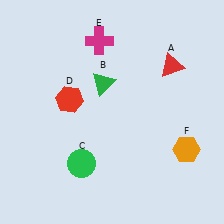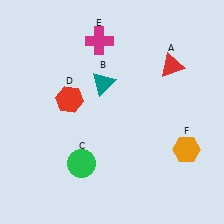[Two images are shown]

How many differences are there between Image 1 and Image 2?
There is 1 difference between the two images.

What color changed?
The triangle (B) changed from green in Image 1 to teal in Image 2.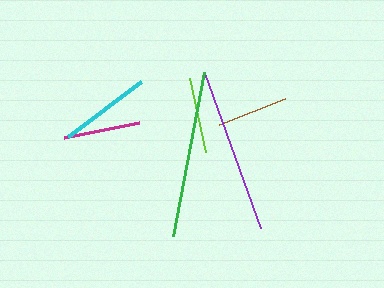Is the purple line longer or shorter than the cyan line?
The purple line is longer than the cyan line.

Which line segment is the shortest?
The brown line is the shortest at approximately 70 pixels.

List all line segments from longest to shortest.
From longest to shortest: green, purple, cyan, magenta, lime, brown.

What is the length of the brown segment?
The brown segment is approximately 70 pixels long.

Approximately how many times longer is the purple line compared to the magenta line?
The purple line is approximately 2.1 times the length of the magenta line.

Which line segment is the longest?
The green line is the longest at approximately 167 pixels.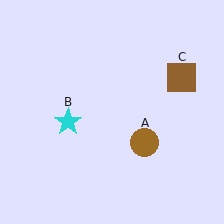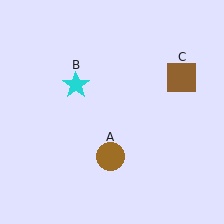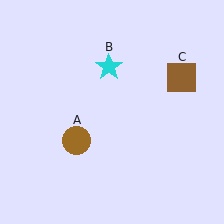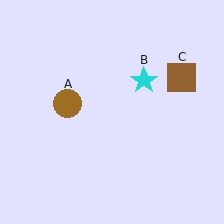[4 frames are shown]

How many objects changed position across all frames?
2 objects changed position: brown circle (object A), cyan star (object B).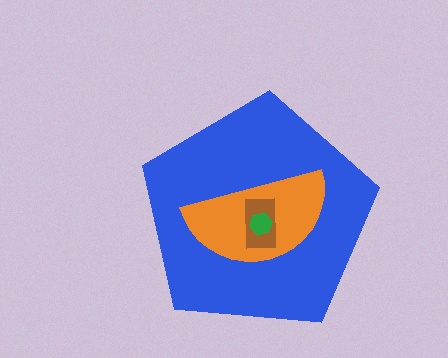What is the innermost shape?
The green hexagon.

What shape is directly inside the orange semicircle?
The brown rectangle.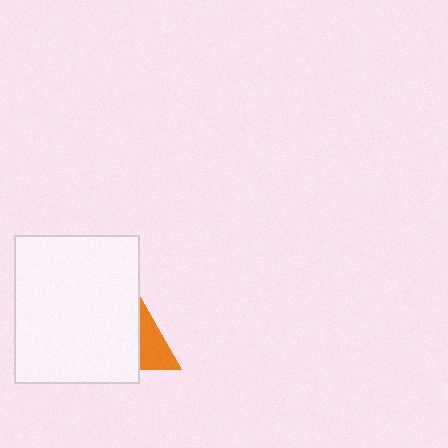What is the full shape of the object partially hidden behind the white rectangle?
The partially hidden object is an orange triangle.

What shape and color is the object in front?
The object in front is a white rectangle.